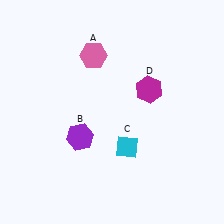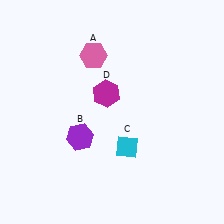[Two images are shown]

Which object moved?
The magenta hexagon (D) moved left.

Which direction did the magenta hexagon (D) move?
The magenta hexagon (D) moved left.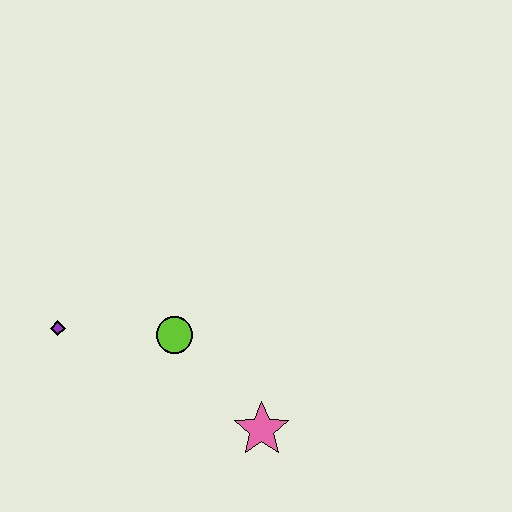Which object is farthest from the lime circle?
The pink star is farthest from the lime circle.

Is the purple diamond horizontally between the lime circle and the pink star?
No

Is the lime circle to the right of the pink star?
No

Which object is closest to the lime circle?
The purple diamond is closest to the lime circle.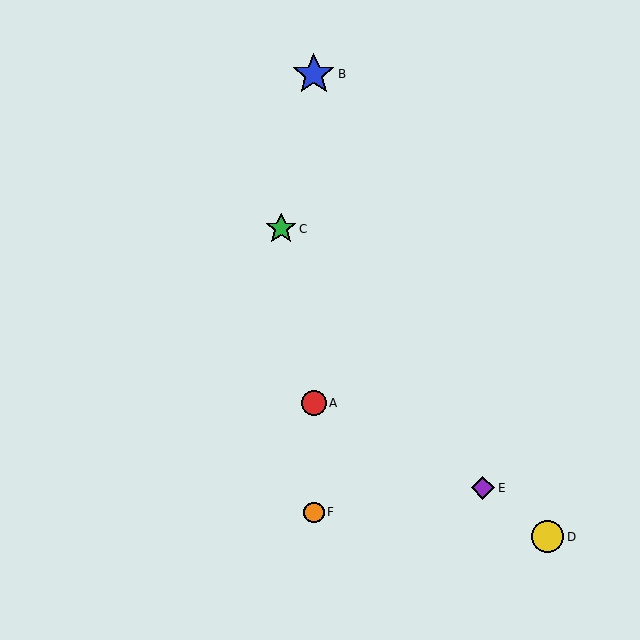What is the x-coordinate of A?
Object A is at x≈314.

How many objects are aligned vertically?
3 objects (A, B, F) are aligned vertically.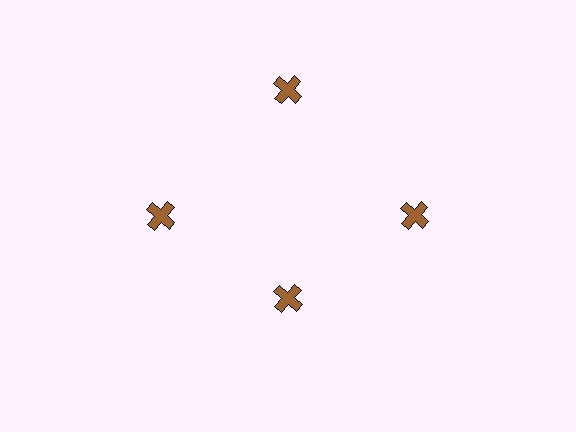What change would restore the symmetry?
The symmetry would be restored by moving it outward, back onto the ring so that all 4 crosses sit at equal angles and equal distance from the center.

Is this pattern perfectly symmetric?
No. The 4 brown crosses are arranged in a ring, but one element near the 6 o'clock position is pulled inward toward the center, breaking the 4-fold rotational symmetry.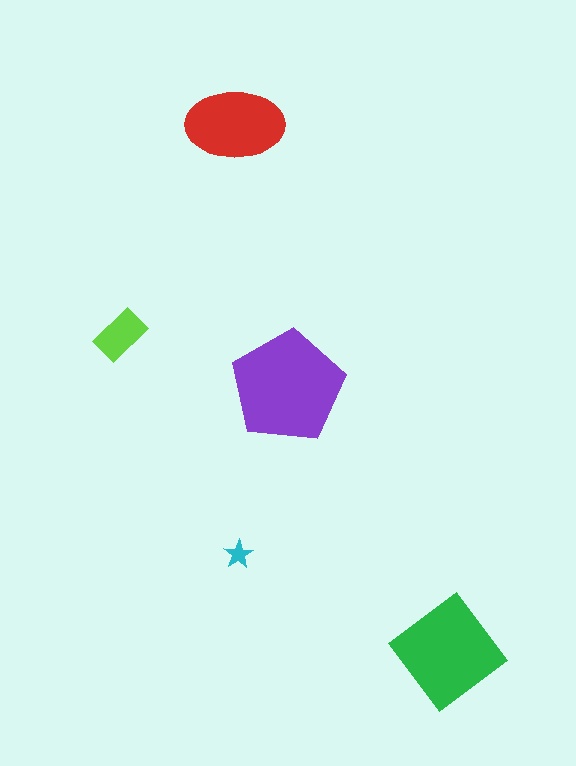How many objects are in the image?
There are 5 objects in the image.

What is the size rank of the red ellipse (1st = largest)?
3rd.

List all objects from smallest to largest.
The cyan star, the lime rectangle, the red ellipse, the green diamond, the purple pentagon.